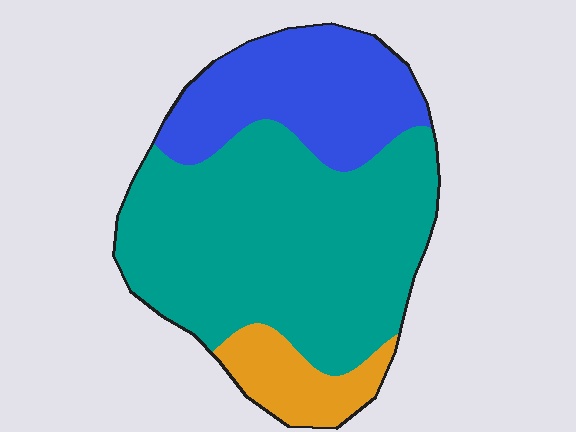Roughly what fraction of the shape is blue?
Blue takes up about one quarter (1/4) of the shape.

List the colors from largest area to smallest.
From largest to smallest: teal, blue, orange.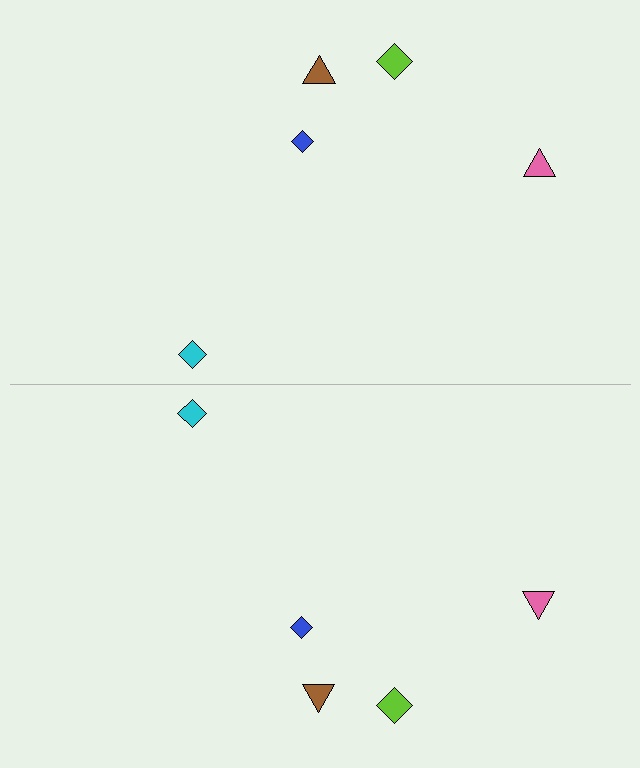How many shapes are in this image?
There are 10 shapes in this image.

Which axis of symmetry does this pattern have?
The pattern has a horizontal axis of symmetry running through the center of the image.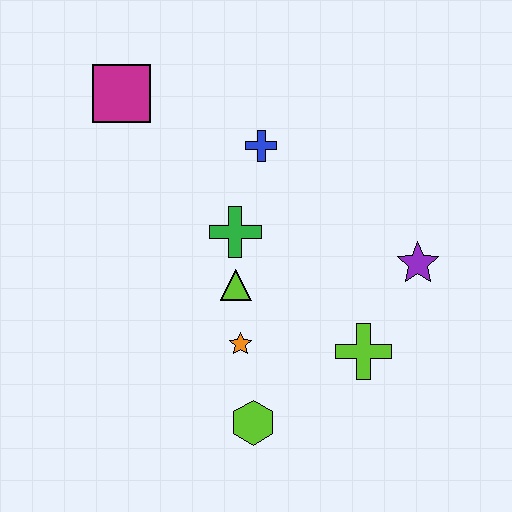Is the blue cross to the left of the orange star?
No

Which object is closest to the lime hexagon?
The orange star is closest to the lime hexagon.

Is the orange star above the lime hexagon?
Yes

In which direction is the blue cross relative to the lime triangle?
The blue cross is above the lime triangle.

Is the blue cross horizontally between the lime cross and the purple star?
No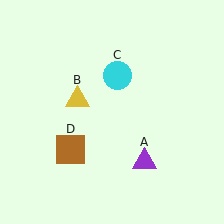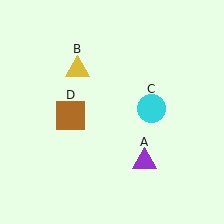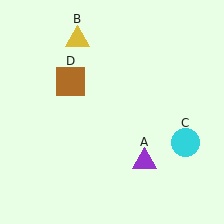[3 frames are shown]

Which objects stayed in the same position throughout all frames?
Purple triangle (object A) remained stationary.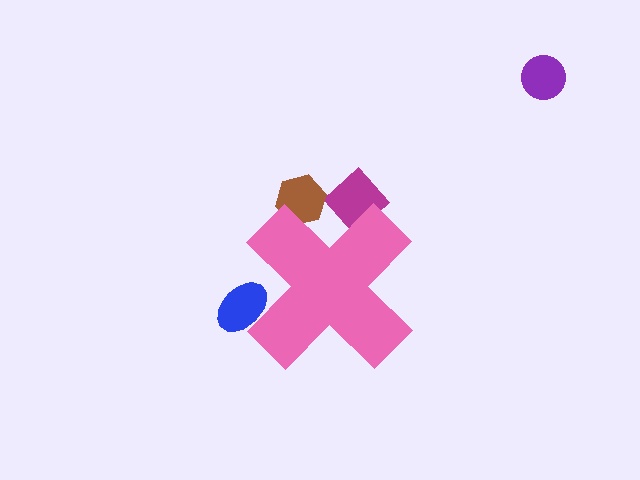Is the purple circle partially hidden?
No, the purple circle is fully visible.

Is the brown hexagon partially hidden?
Yes, the brown hexagon is partially hidden behind the pink cross.